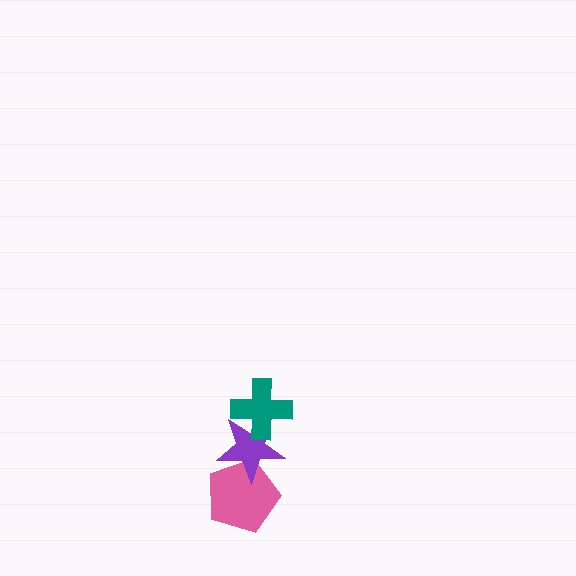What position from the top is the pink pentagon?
The pink pentagon is 3rd from the top.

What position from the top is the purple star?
The purple star is 2nd from the top.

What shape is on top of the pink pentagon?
The purple star is on top of the pink pentagon.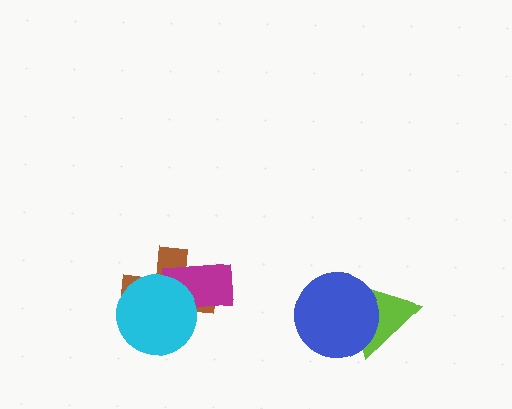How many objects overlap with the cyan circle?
2 objects overlap with the cyan circle.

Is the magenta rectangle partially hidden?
Yes, it is partially covered by another shape.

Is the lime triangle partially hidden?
Yes, it is partially covered by another shape.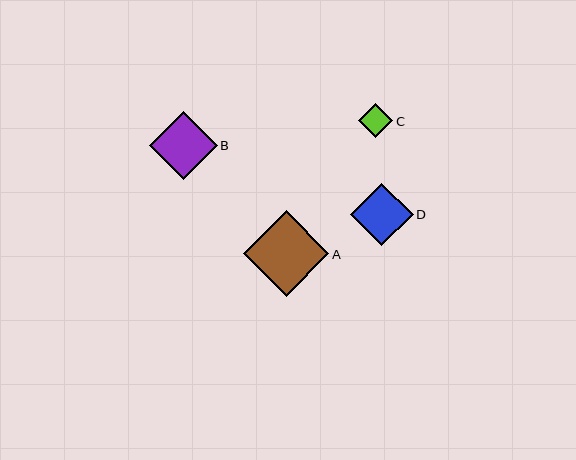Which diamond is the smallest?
Diamond C is the smallest with a size of approximately 34 pixels.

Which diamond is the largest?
Diamond A is the largest with a size of approximately 86 pixels.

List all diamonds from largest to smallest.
From largest to smallest: A, B, D, C.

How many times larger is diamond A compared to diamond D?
Diamond A is approximately 1.4 times the size of diamond D.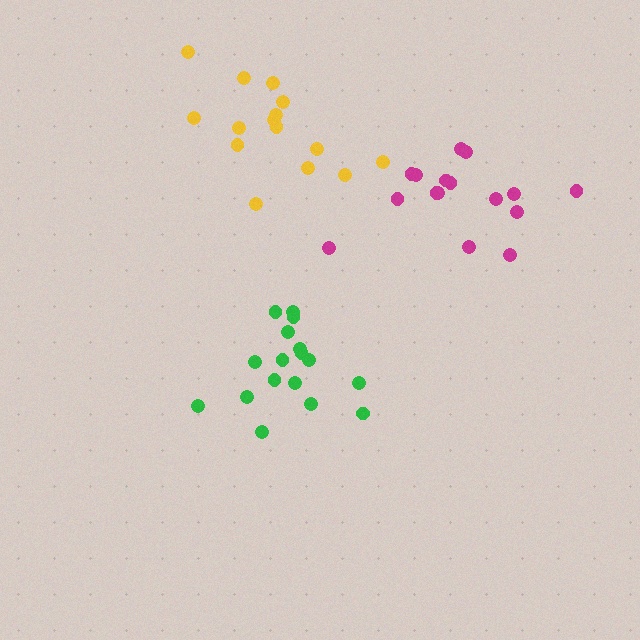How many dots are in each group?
Group 1: 16 dots, Group 2: 17 dots, Group 3: 15 dots (48 total).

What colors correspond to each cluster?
The clusters are colored: magenta, green, yellow.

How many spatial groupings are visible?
There are 3 spatial groupings.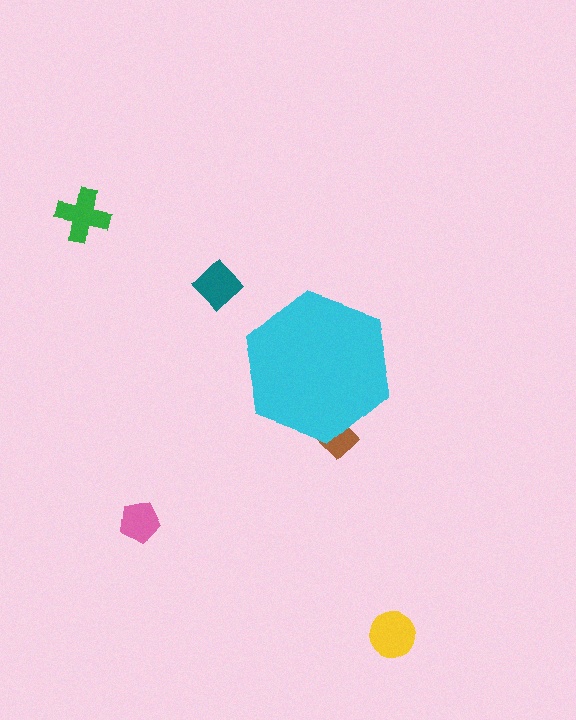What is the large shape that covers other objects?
A cyan hexagon.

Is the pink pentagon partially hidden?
No, the pink pentagon is fully visible.